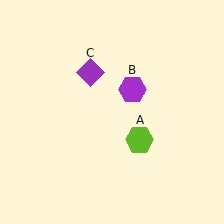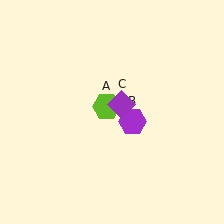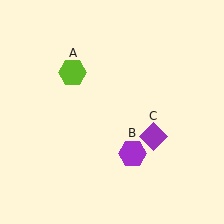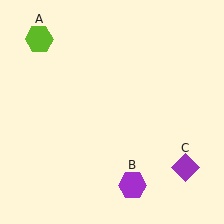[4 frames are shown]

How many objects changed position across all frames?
3 objects changed position: lime hexagon (object A), purple hexagon (object B), purple diamond (object C).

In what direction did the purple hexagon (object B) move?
The purple hexagon (object B) moved down.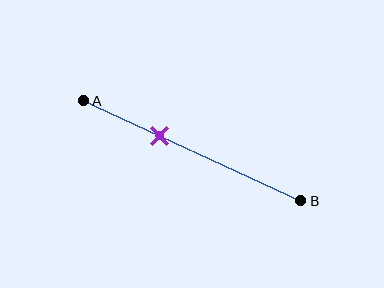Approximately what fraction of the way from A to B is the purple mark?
The purple mark is approximately 35% of the way from A to B.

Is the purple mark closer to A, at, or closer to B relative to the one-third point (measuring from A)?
The purple mark is approximately at the one-third point of segment AB.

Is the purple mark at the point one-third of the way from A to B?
Yes, the mark is approximately at the one-third point.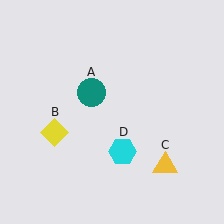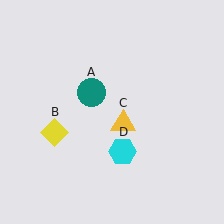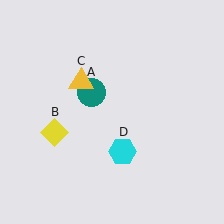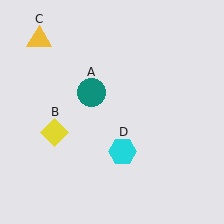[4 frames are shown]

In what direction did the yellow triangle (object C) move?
The yellow triangle (object C) moved up and to the left.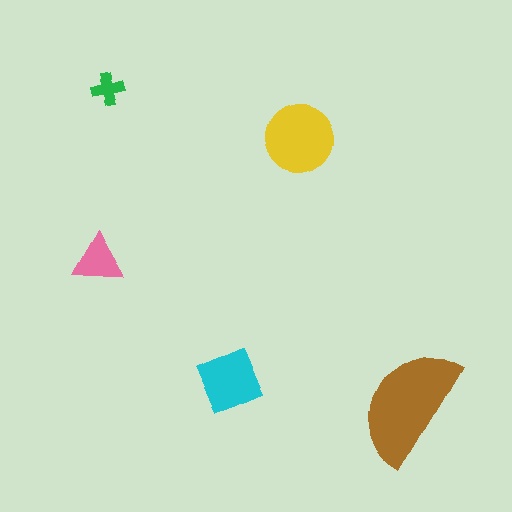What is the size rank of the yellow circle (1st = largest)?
2nd.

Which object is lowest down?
The brown semicircle is bottommost.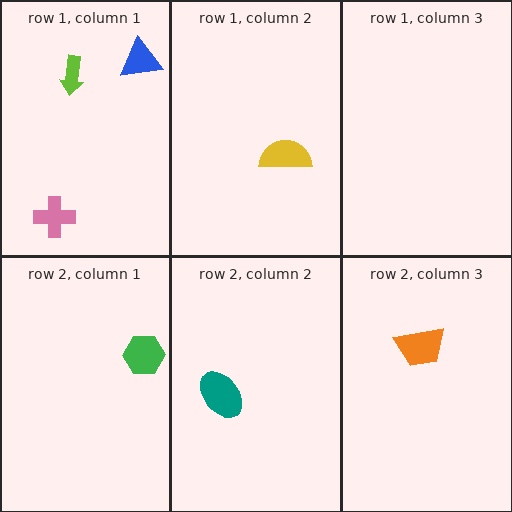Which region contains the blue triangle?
The row 1, column 1 region.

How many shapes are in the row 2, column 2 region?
1.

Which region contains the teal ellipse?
The row 2, column 2 region.